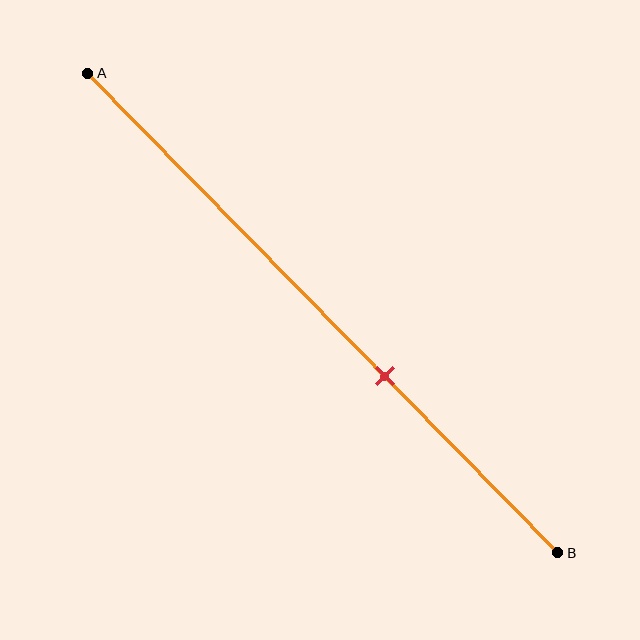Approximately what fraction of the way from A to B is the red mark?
The red mark is approximately 65% of the way from A to B.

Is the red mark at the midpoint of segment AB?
No, the mark is at about 65% from A, not at the 50% midpoint.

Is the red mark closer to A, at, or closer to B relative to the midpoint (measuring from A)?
The red mark is closer to point B than the midpoint of segment AB.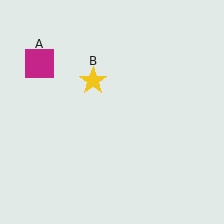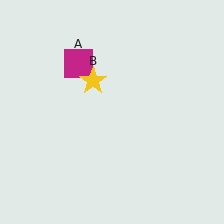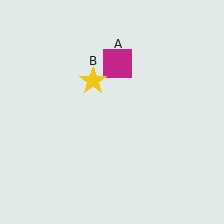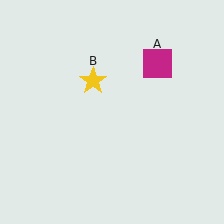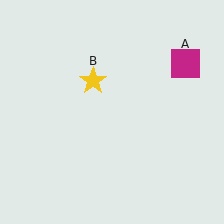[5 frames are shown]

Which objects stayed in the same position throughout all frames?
Yellow star (object B) remained stationary.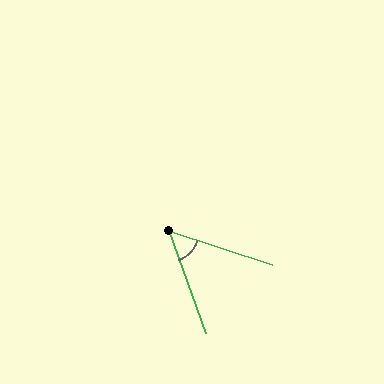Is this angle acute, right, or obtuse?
It is acute.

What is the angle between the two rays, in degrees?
Approximately 52 degrees.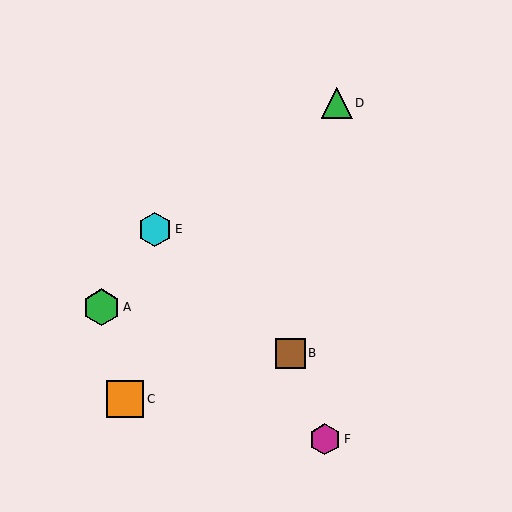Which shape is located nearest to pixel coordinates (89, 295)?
The green hexagon (labeled A) at (102, 307) is nearest to that location.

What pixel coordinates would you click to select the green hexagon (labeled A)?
Click at (102, 307) to select the green hexagon A.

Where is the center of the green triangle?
The center of the green triangle is at (337, 103).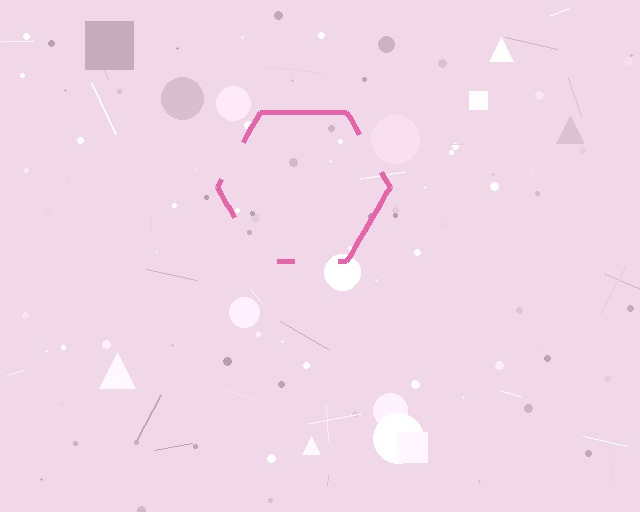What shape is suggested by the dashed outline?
The dashed outline suggests a hexagon.